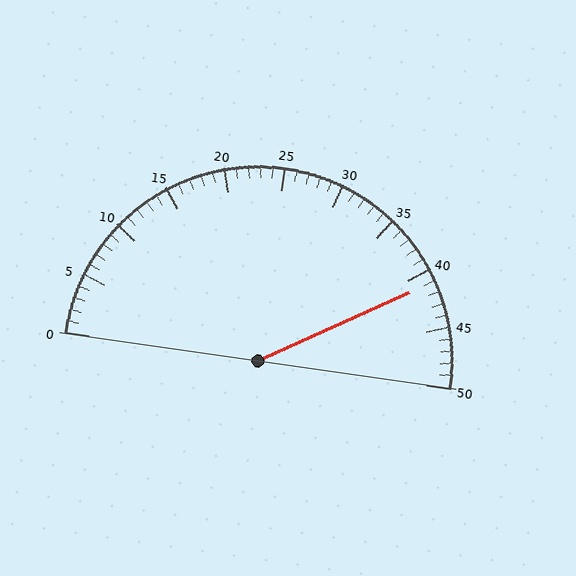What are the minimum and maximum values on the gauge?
The gauge ranges from 0 to 50.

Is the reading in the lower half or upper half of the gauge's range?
The reading is in the upper half of the range (0 to 50).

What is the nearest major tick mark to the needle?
The nearest major tick mark is 40.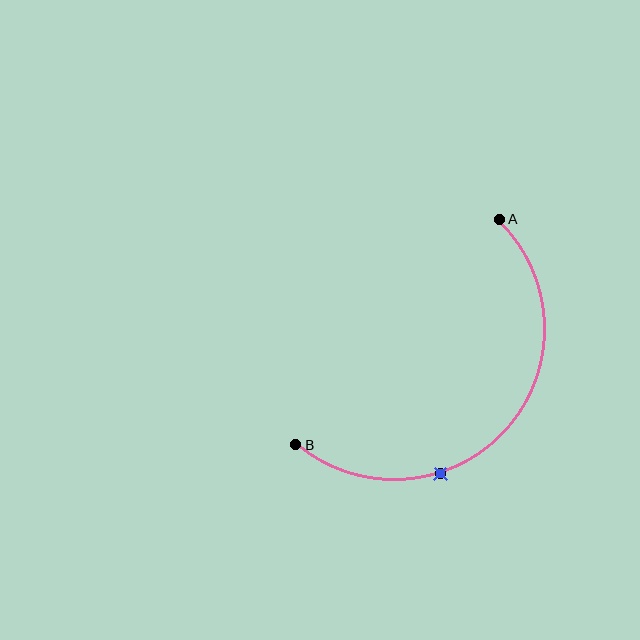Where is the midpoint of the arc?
The arc midpoint is the point on the curve farthest from the straight line joining A and B. It sits below and to the right of that line.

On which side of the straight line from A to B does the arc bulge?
The arc bulges below and to the right of the straight line connecting A and B.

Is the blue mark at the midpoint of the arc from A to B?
No. The blue mark lies on the arc but is closer to endpoint B. The arc midpoint would be at the point on the curve equidistant along the arc from both A and B.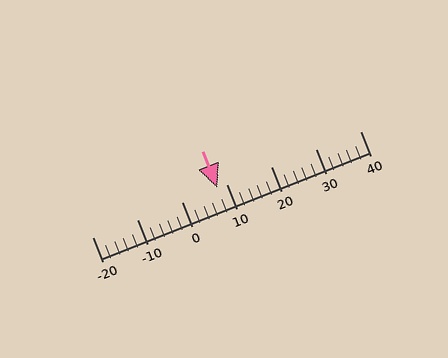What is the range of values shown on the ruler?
The ruler shows values from -20 to 40.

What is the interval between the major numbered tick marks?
The major tick marks are spaced 10 units apart.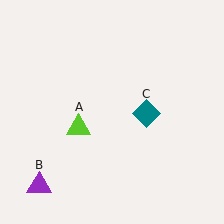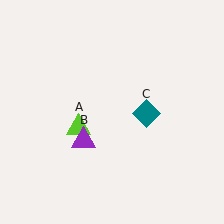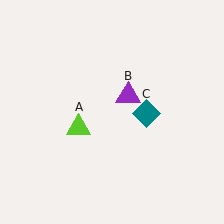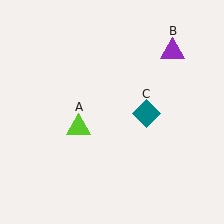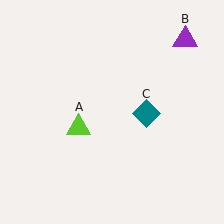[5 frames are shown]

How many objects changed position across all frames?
1 object changed position: purple triangle (object B).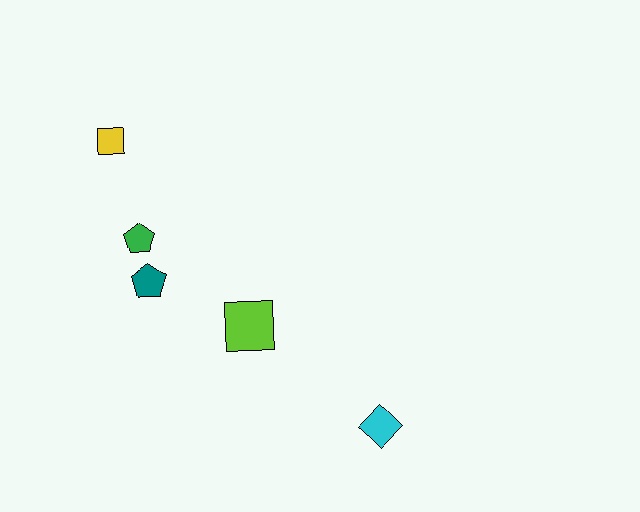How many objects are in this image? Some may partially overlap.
There are 5 objects.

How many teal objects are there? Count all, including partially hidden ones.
There is 1 teal object.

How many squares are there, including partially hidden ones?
There are 2 squares.